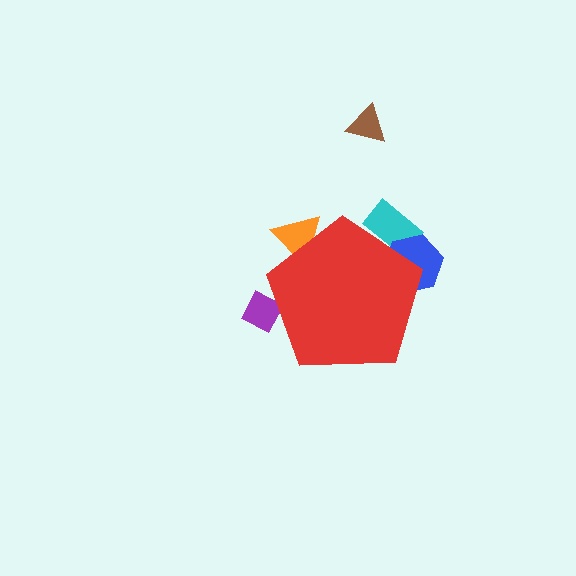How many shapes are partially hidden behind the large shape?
4 shapes are partially hidden.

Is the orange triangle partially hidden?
Yes, the orange triangle is partially hidden behind the red pentagon.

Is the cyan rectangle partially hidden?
Yes, the cyan rectangle is partially hidden behind the red pentagon.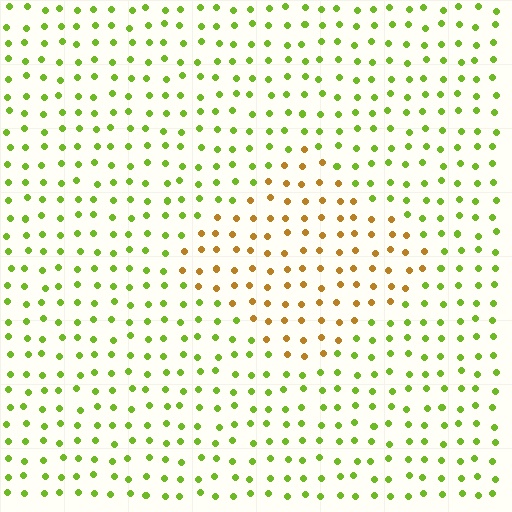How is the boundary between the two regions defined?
The boundary is defined purely by a slight shift in hue (about 54 degrees). Spacing, size, and orientation are identical on both sides.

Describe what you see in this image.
The image is filled with small lime elements in a uniform arrangement. A diamond-shaped region is visible where the elements are tinted to a slightly different hue, forming a subtle color boundary.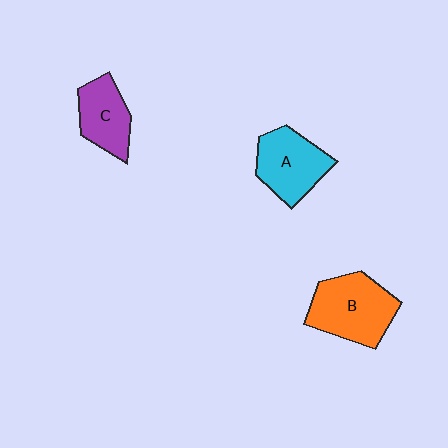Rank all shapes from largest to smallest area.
From largest to smallest: B (orange), A (cyan), C (purple).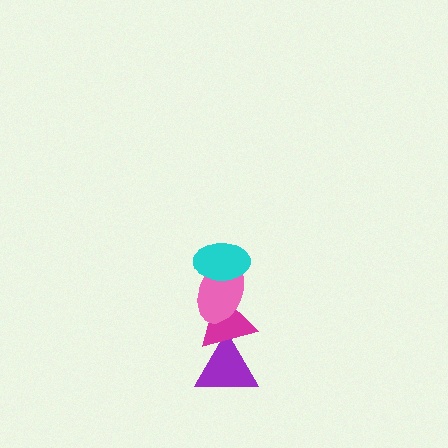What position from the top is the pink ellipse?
The pink ellipse is 2nd from the top.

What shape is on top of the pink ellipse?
The cyan ellipse is on top of the pink ellipse.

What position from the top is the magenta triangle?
The magenta triangle is 3rd from the top.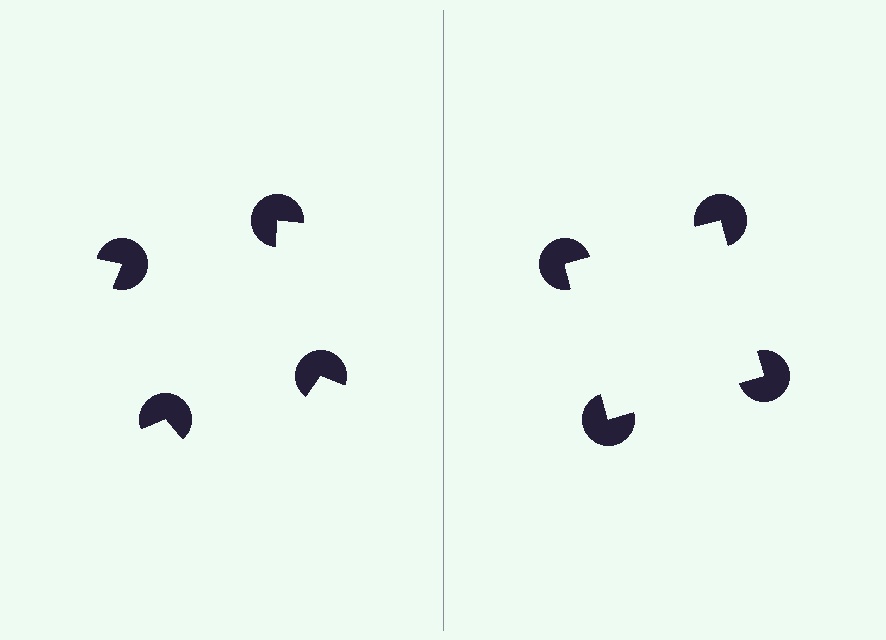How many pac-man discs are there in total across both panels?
8 — 4 on each side.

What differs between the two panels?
The pac-man discs are positioned identically on both sides; only the wedge orientations differ. On the right they align to a square; on the left they are misaligned.